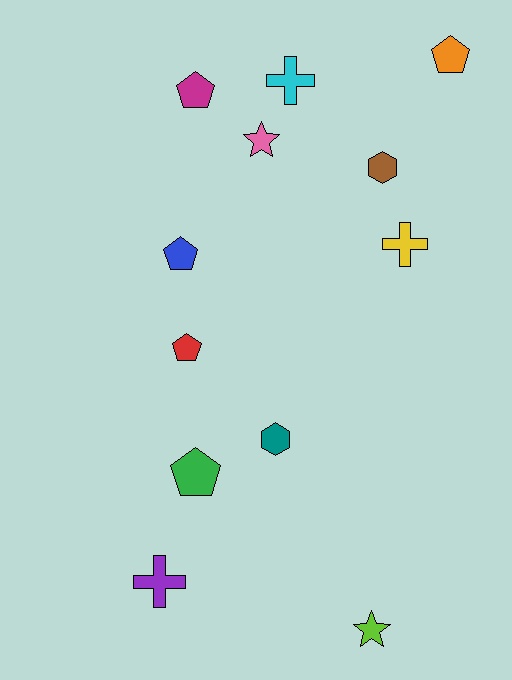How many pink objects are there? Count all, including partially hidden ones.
There is 1 pink object.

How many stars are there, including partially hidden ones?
There are 2 stars.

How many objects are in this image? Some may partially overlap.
There are 12 objects.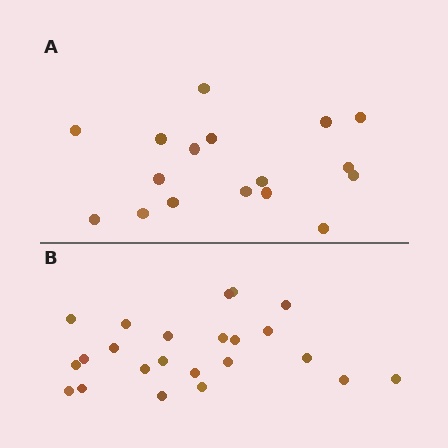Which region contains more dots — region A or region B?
Region B (the bottom region) has more dots.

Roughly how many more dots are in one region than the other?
Region B has about 6 more dots than region A.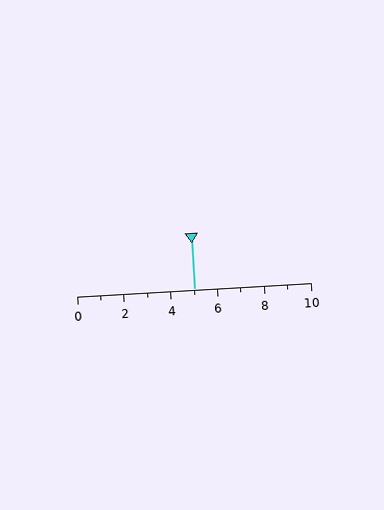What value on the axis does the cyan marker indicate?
The marker indicates approximately 5.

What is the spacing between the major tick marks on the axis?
The major ticks are spaced 2 apart.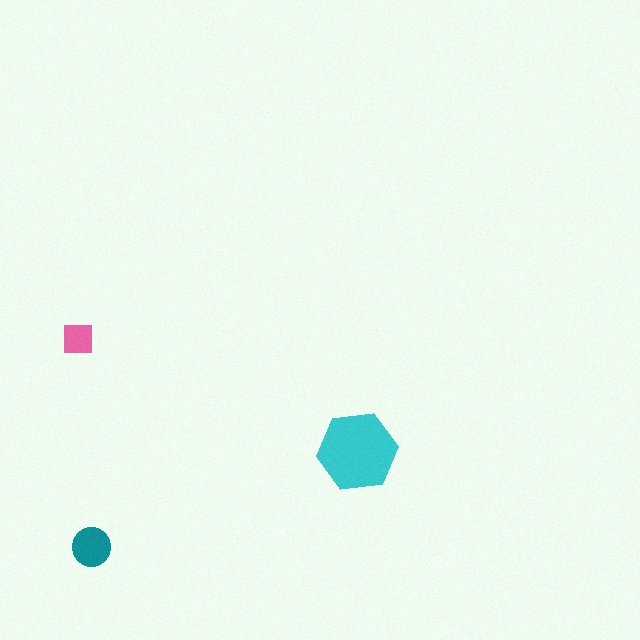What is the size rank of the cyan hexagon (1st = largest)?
1st.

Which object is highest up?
The pink square is topmost.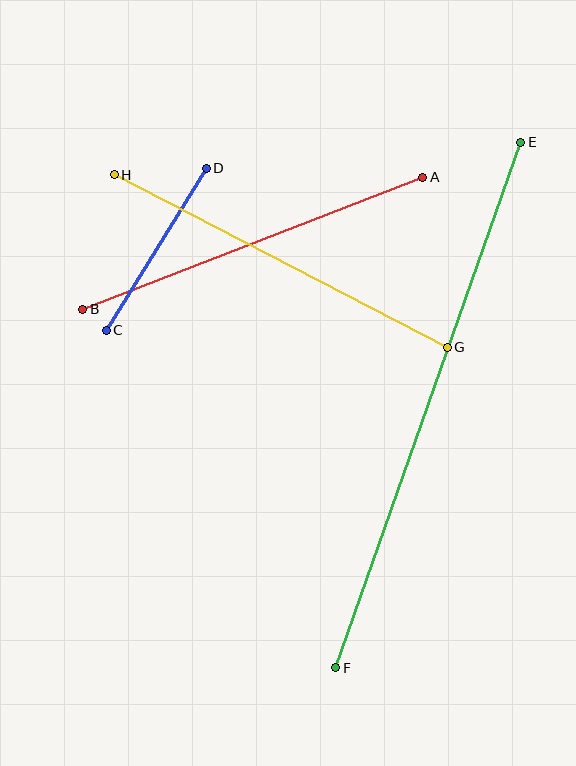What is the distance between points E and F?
The distance is approximately 557 pixels.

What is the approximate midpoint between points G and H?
The midpoint is at approximately (281, 261) pixels.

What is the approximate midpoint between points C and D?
The midpoint is at approximately (156, 249) pixels.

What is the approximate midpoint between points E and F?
The midpoint is at approximately (428, 405) pixels.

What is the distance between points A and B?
The distance is approximately 365 pixels.